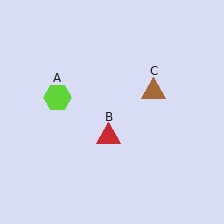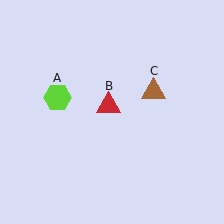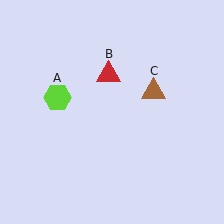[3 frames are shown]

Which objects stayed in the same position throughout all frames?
Lime hexagon (object A) and brown triangle (object C) remained stationary.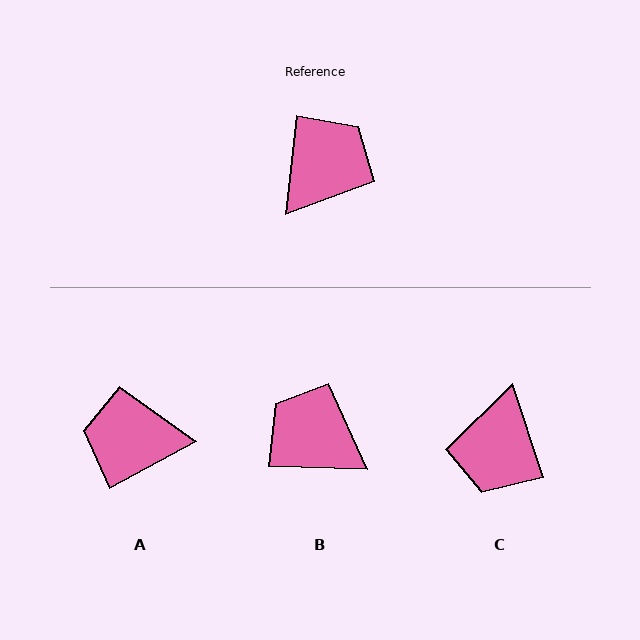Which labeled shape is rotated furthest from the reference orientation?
C, about 156 degrees away.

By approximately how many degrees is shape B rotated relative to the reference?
Approximately 94 degrees counter-clockwise.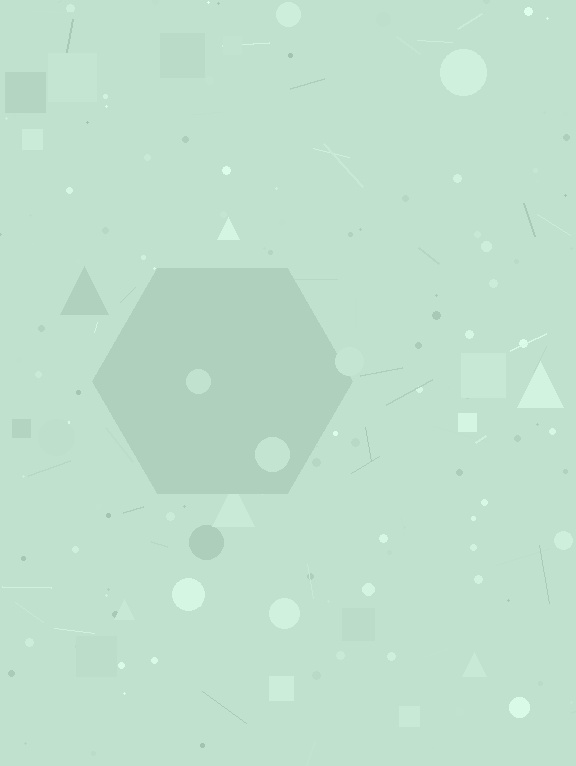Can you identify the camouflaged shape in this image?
The camouflaged shape is a hexagon.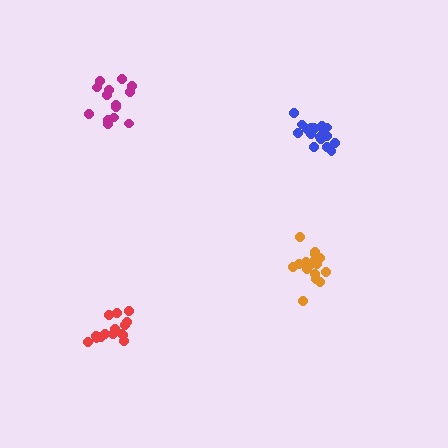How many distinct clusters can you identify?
There are 4 distinct clusters.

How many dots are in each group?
Group 1: 19 dots, Group 2: 16 dots, Group 3: 14 dots, Group 4: 18 dots (67 total).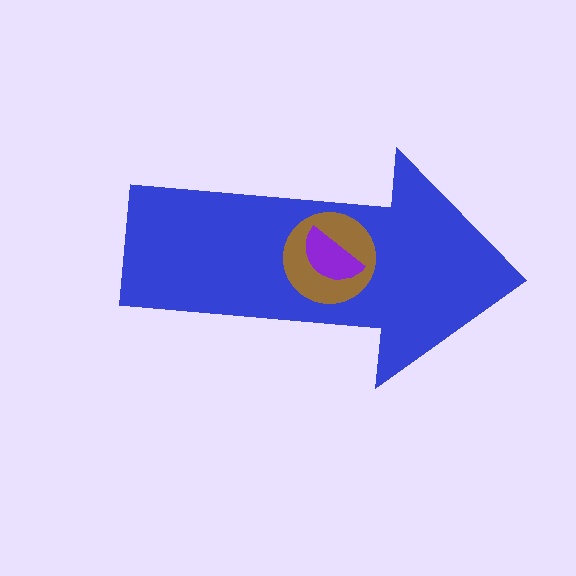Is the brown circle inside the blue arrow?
Yes.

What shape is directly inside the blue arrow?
The brown circle.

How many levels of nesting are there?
3.